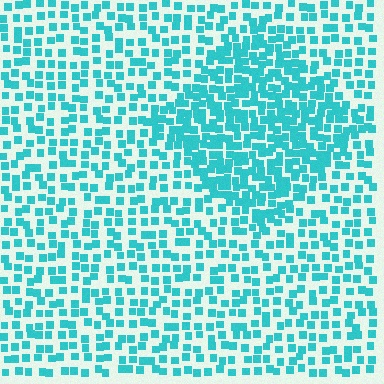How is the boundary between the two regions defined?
The boundary is defined by a change in element density (approximately 1.9x ratio). All elements are the same color, size, and shape.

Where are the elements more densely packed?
The elements are more densely packed inside the diamond boundary.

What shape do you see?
I see a diamond.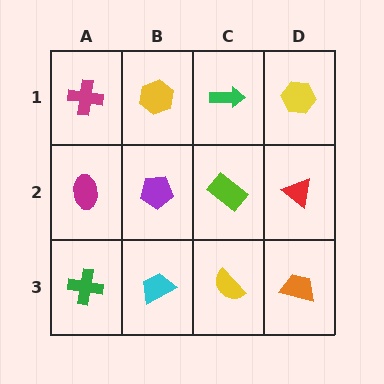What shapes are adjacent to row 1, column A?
A magenta ellipse (row 2, column A), a yellow hexagon (row 1, column B).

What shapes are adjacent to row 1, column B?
A purple pentagon (row 2, column B), a magenta cross (row 1, column A), a green arrow (row 1, column C).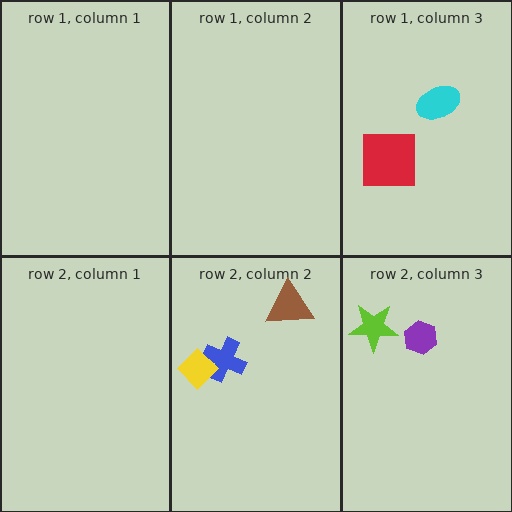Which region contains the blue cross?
The row 2, column 2 region.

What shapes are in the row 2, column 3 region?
The purple hexagon, the lime star.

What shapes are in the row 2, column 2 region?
The brown triangle, the blue cross, the yellow diamond.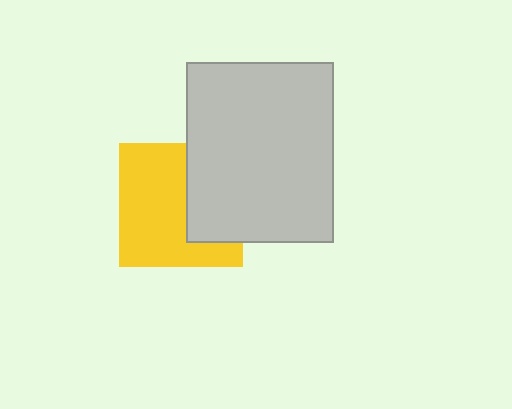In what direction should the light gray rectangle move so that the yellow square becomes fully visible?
The light gray rectangle should move right. That is the shortest direction to clear the overlap and leave the yellow square fully visible.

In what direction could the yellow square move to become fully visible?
The yellow square could move left. That would shift it out from behind the light gray rectangle entirely.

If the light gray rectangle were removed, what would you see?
You would see the complete yellow square.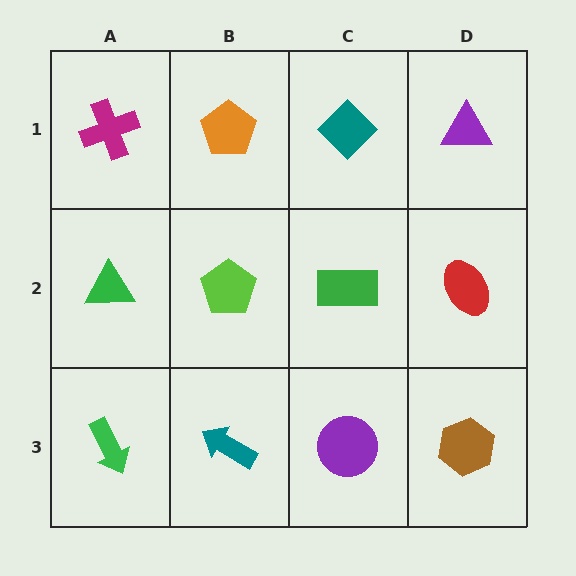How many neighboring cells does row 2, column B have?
4.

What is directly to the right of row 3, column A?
A teal arrow.